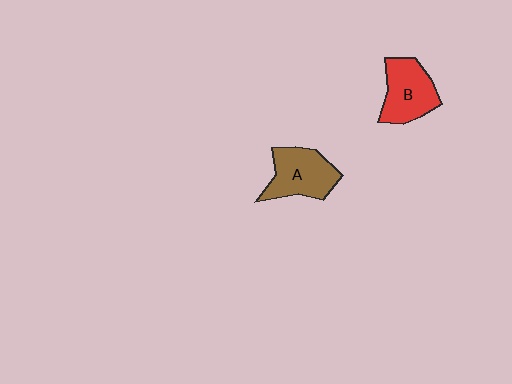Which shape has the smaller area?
Shape B (red).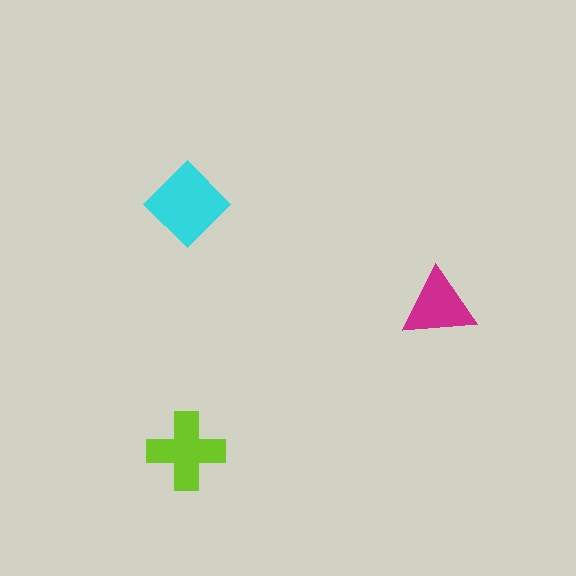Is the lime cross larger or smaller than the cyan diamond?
Smaller.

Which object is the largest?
The cyan diamond.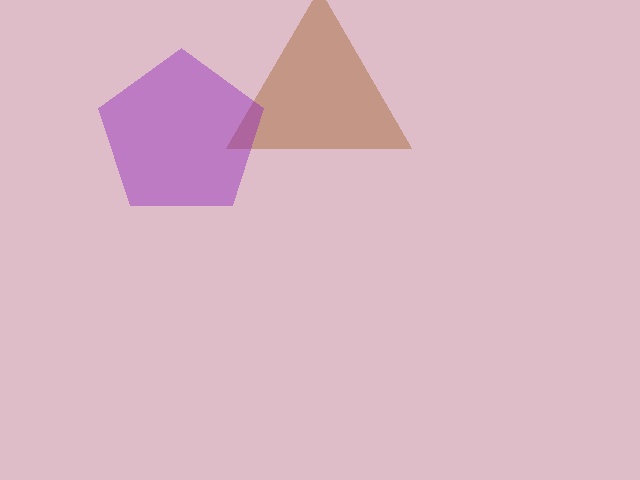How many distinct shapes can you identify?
There are 2 distinct shapes: a brown triangle, a purple pentagon.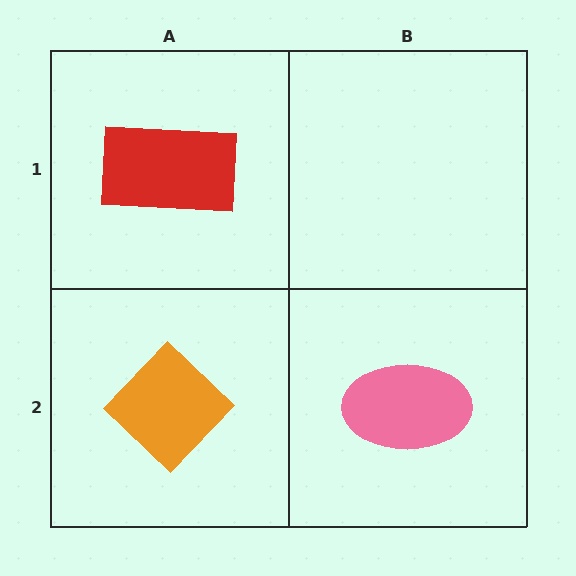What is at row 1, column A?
A red rectangle.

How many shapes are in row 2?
2 shapes.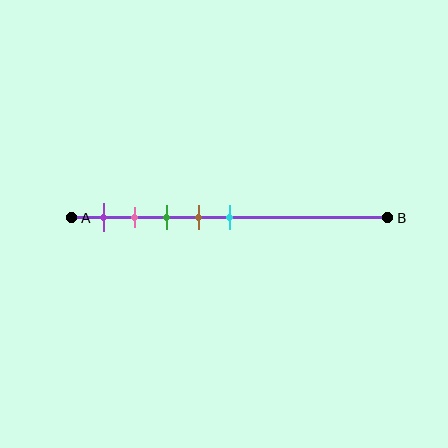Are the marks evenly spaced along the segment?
Yes, the marks are approximately evenly spaced.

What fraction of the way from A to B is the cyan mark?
The cyan mark is approximately 50% (0.5) of the way from A to B.